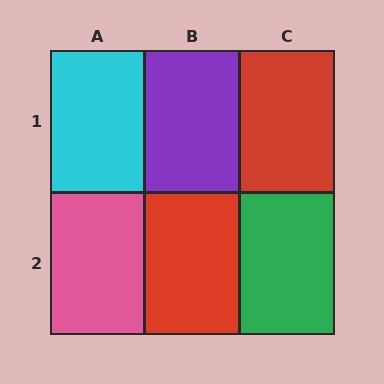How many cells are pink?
1 cell is pink.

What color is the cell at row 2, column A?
Pink.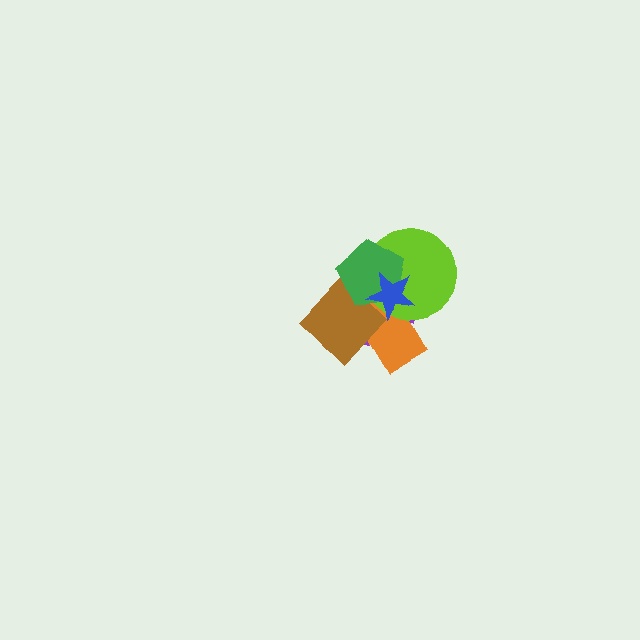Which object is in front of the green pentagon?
The blue star is in front of the green pentagon.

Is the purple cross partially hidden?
Yes, it is partially covered by another shape.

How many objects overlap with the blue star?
5 objects overlap with the blue star.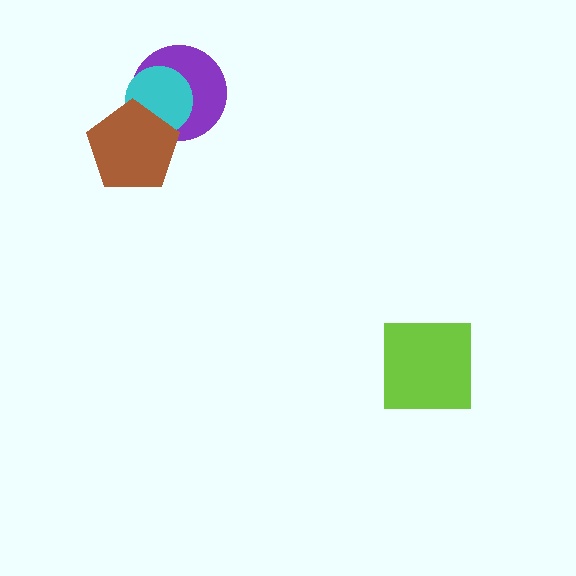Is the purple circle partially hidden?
Yes, it is partially covered by another shape.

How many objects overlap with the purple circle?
2 objects overlap with the purple circle.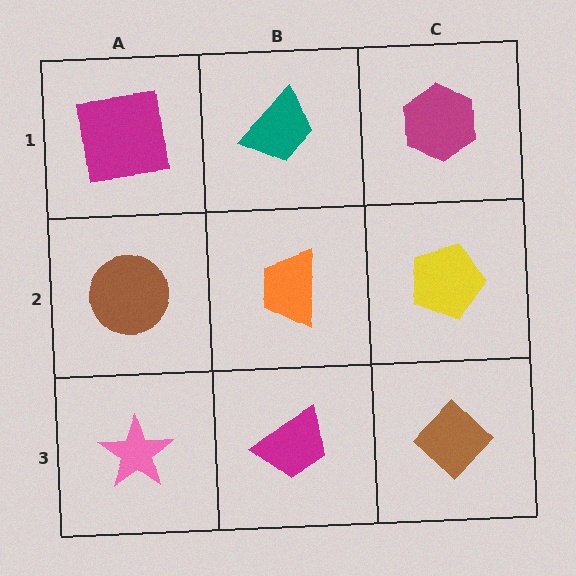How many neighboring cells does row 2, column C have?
3.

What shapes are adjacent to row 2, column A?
A magenta square (row 1, column A), a pink star (row 3, column A), an orange trapezoid (row 2, column B).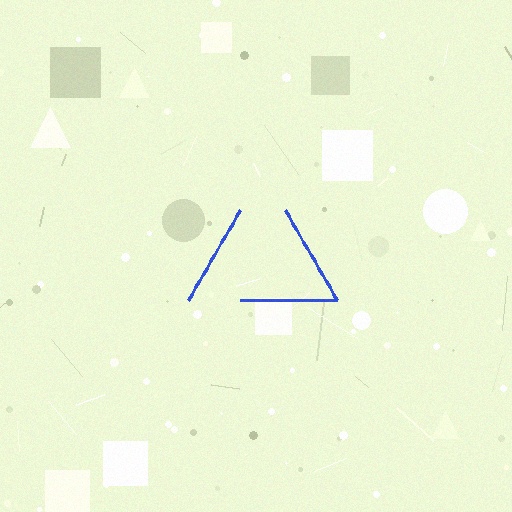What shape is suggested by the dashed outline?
The dashed outline suggests a triangle.